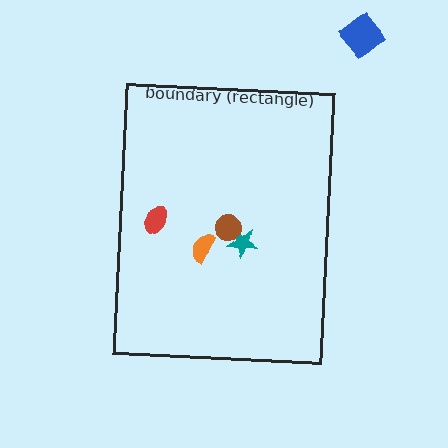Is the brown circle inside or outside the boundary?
Inside.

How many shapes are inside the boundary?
4 inside, 1 outside.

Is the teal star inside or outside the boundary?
Inside.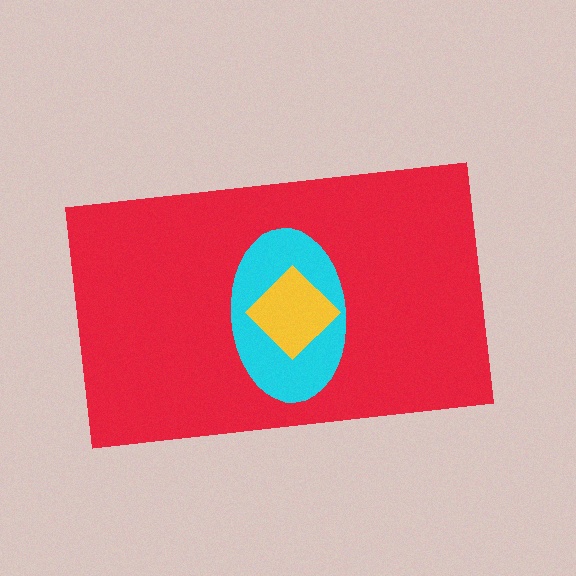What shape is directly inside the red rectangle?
The cyan ellipse.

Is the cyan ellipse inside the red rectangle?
Yes.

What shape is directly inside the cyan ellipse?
The yellow diamond.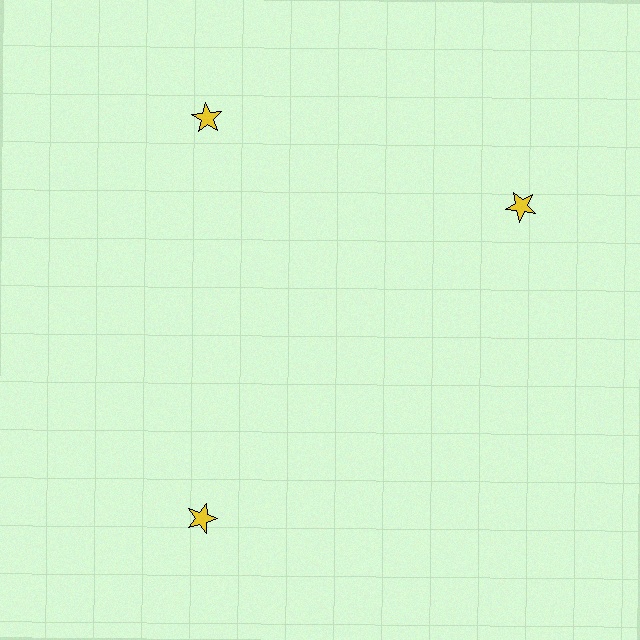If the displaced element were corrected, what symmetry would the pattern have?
It would have 3-fold rotational symmetry — the pattern would map onto itself every 120 degrees.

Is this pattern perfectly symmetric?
No. The 3 yellow stars are arranged in a ring, but one element near the 3 o'clock position is rotated out of alignment along the ring, breaking the 3-fold rotational symmetry.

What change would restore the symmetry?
The symmetry would be restored by rotating it back into even spacing with its neighbors so that all 3 stars sit at equal angles and equal distance from the center.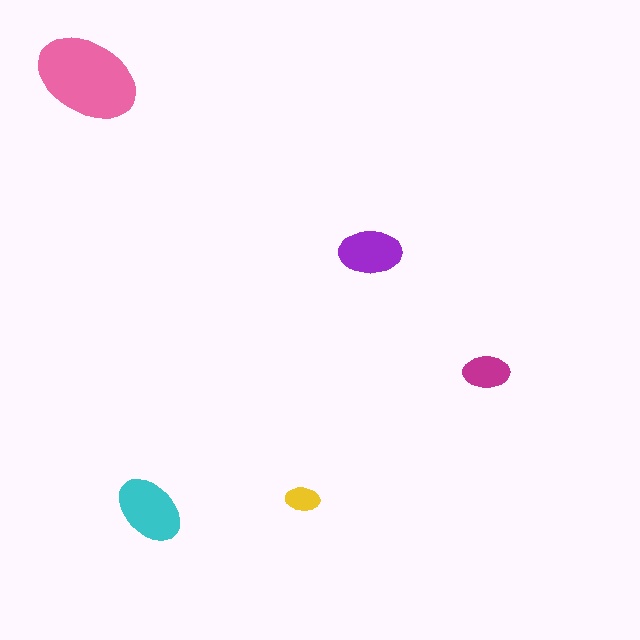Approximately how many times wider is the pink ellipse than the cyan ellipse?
About 1.5 times wider.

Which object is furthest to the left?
The pink ellipse is leftmost.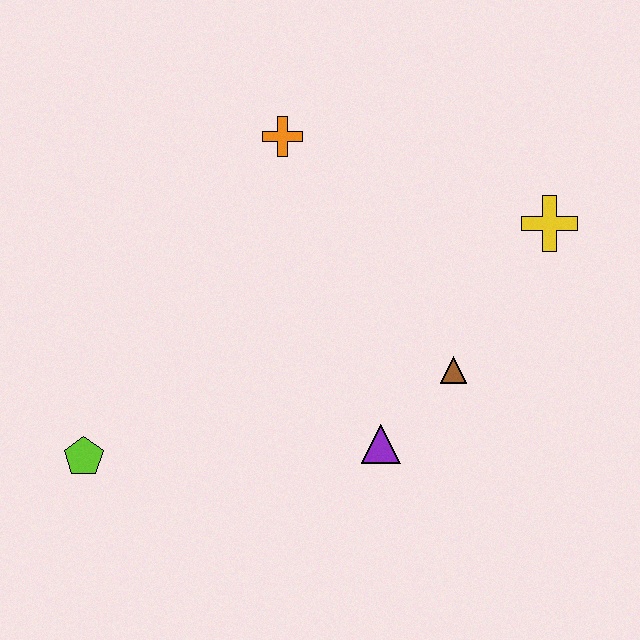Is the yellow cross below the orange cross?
Yes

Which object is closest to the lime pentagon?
The purple triangle is closest to the lime pentagon.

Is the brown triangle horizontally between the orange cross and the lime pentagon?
No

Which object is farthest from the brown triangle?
The lime pentagon is farthest from the brown triangle.